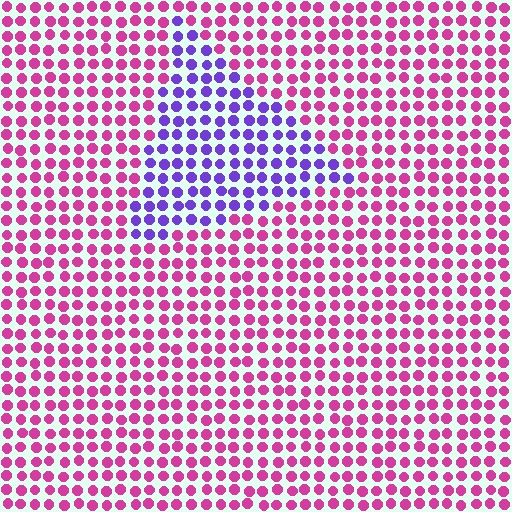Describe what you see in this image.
The image is filled with small magenta elements in a uniform arrangement. A triangle-shaped region is visible where the elements are tinted to a slightly different hue, forming a subtle color boundary.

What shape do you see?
I see a triangle.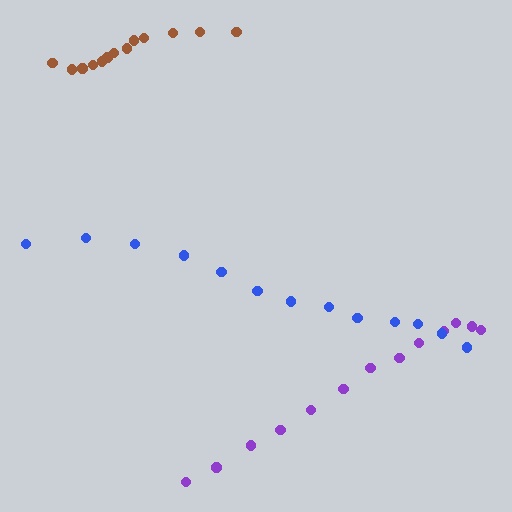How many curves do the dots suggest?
There are 3 distinct paths.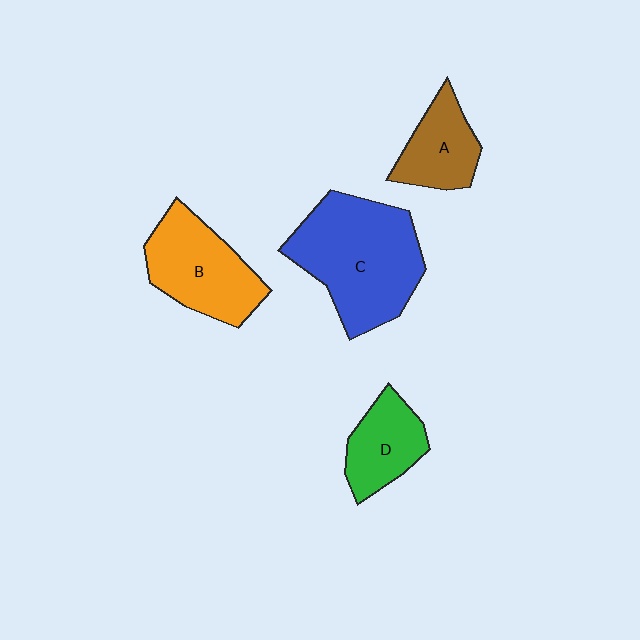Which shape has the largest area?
Shape C (blue).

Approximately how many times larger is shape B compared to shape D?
Approximately 1.5 times.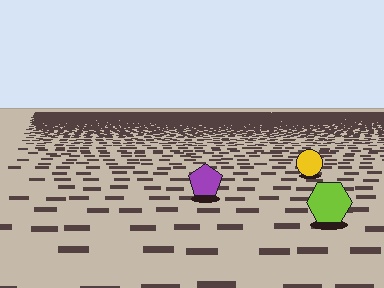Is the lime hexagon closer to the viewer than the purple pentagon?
Yes. The lime hexagon is closer — you can tell from the texture gradient: the ground texture is coarser near it.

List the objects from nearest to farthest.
From nearest to farthest: the lime hexagon, the purple pentagon, the yellow circle.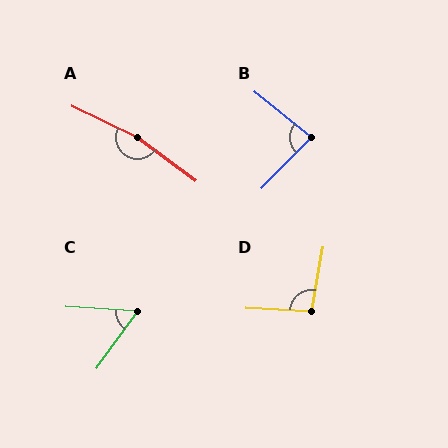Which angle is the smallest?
C, at approximately 57 degrees.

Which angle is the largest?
A, at approximately 169 degrees.